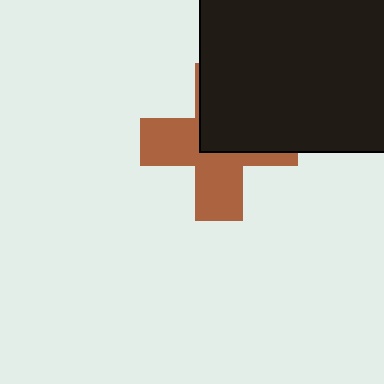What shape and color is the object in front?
The object in front is a black square.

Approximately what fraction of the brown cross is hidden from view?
Roughly 46% of the brown cross is hidden behind the black square.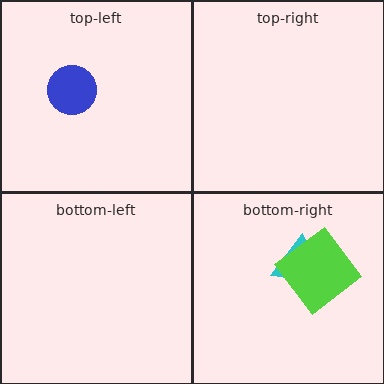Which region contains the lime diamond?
The bottom-right region.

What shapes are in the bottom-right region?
The cyan triangle, the lime diamond.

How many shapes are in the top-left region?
1.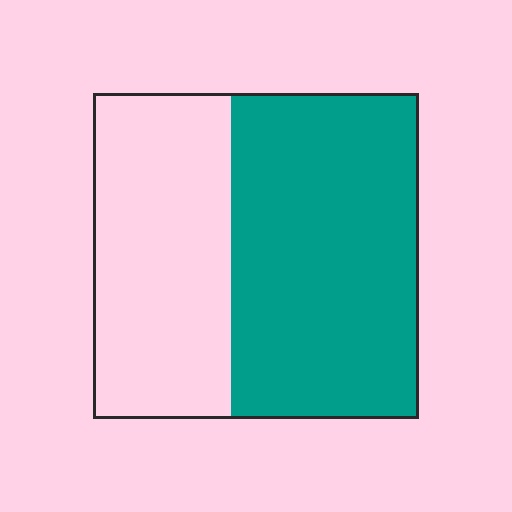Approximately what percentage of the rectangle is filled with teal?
Approximately 60%.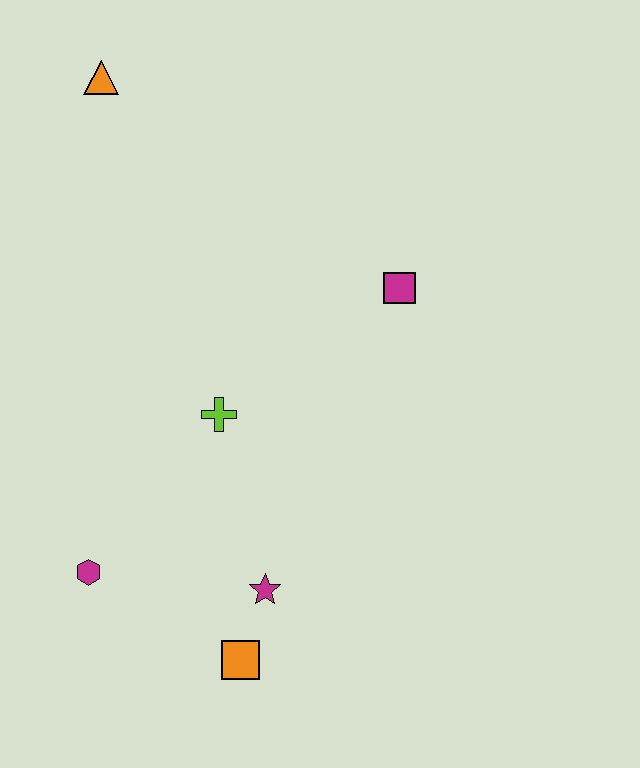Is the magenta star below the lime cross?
Yes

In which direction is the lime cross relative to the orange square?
The lime cross is above the orange square.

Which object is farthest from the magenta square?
The magenta hexagon is farthest from the magenta square.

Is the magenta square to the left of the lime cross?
No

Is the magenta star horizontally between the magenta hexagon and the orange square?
No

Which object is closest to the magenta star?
The orange square is closest to the magenta star.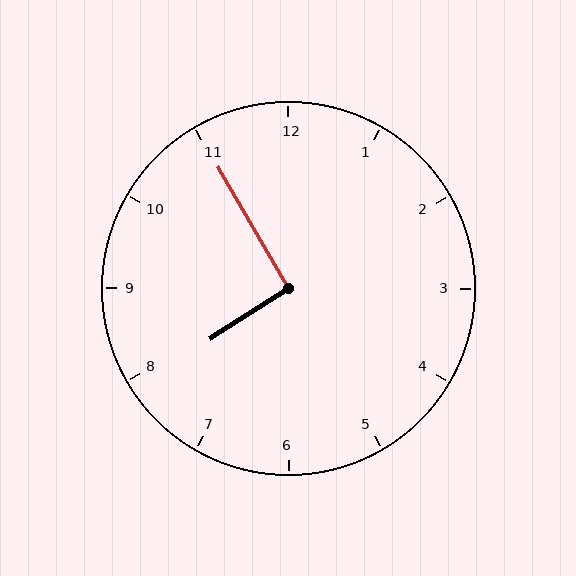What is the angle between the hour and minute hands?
Approximately 92 degrees.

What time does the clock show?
7:55.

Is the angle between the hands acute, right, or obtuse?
It is right.